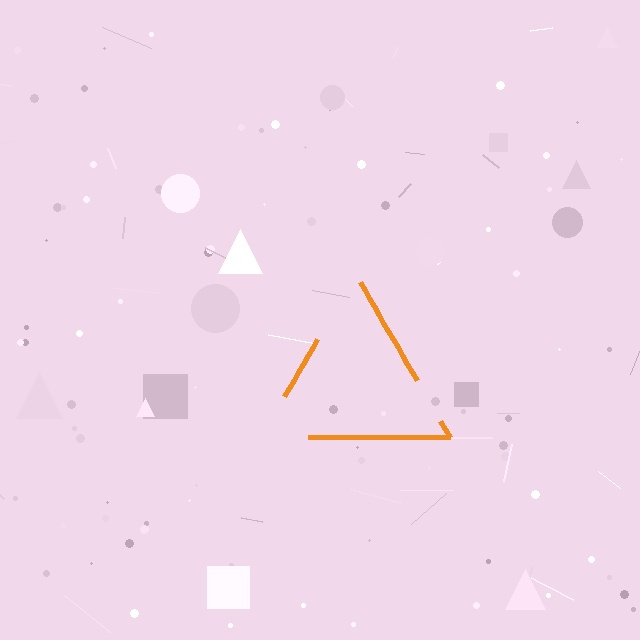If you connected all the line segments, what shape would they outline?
They would outline a triangle.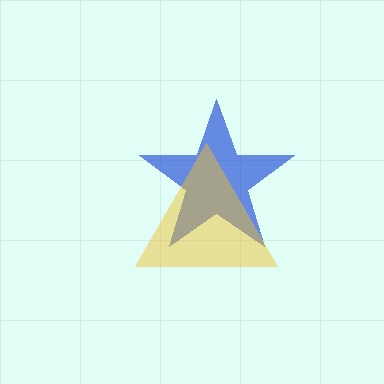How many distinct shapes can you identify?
There are 2 distinct shapes: a blue star, a yellow triangle.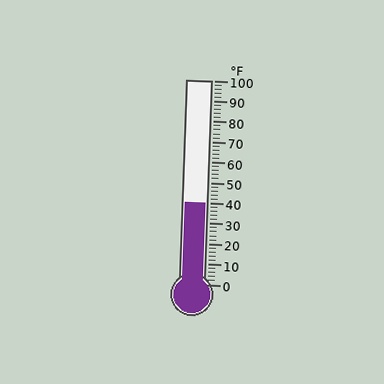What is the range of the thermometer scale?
The thermometer scale ranges from 0°F to 100°F.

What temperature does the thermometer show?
The thermometer shows approximately 40°F.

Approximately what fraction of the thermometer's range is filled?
The thermometer is filled to approximately 40% of its range.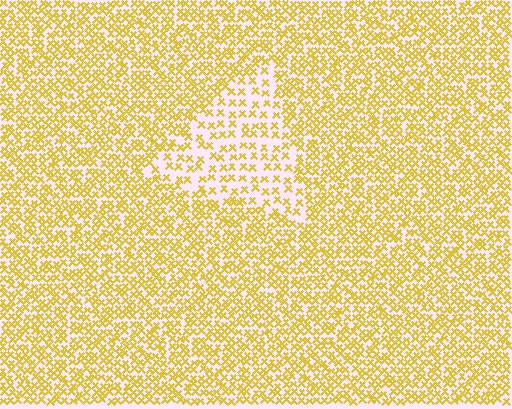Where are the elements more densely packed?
The elements are more densely packed outside the triangle boundary.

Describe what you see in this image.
The image contains small yellow elements arranged at two different densities. A triangle-shaped region is visible where the elements are less densely packed than the surrounding area.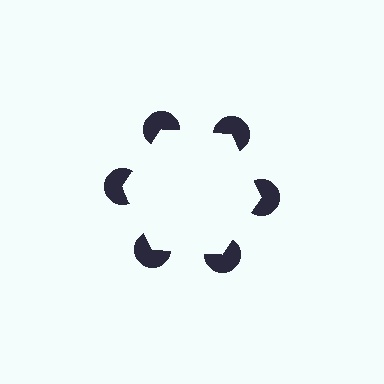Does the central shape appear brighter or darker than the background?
It typically appears slightly brighter than the background, even though no actual brightness change is drawn.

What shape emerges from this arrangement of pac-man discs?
An illusory hexagon — its edges are inferred from the aligned wedge cuts in the pac-man discs, not physically drawn.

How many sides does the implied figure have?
6 sides.